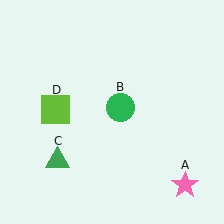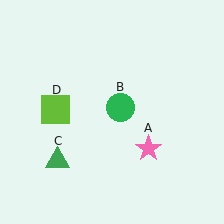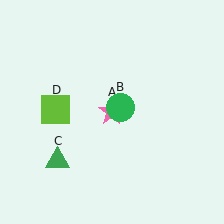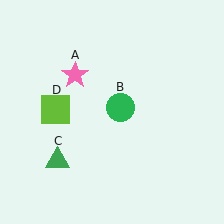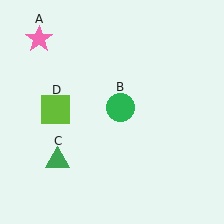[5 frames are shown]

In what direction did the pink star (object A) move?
The pink star (object A) moved up and to the left.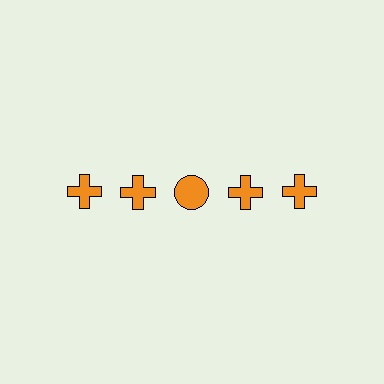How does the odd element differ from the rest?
It has a different shape: circle instead of cross.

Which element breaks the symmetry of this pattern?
The orange circle in the top row, center column breaks the symmetry. All other shapes are orange crosses.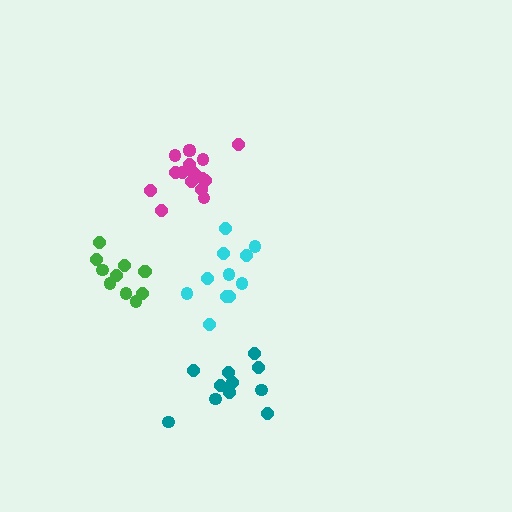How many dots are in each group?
Group 1: 16 dots, Group 2: 11 dots, Group 3: 11 dots, Group 4: 11 dots (49 total).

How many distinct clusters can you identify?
There are 4 distinct clusters.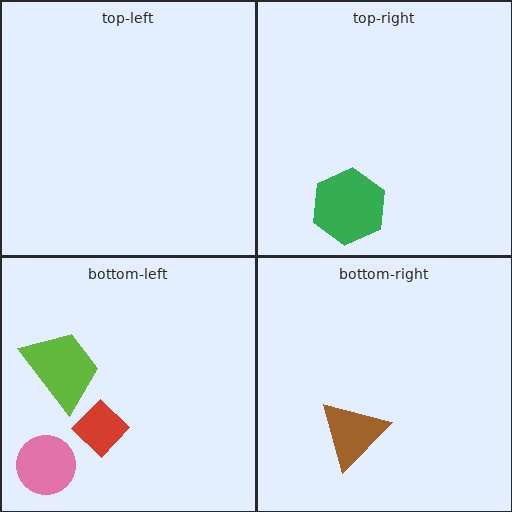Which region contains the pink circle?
The bottom-left region.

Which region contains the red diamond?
The bottom-left region.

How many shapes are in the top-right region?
1.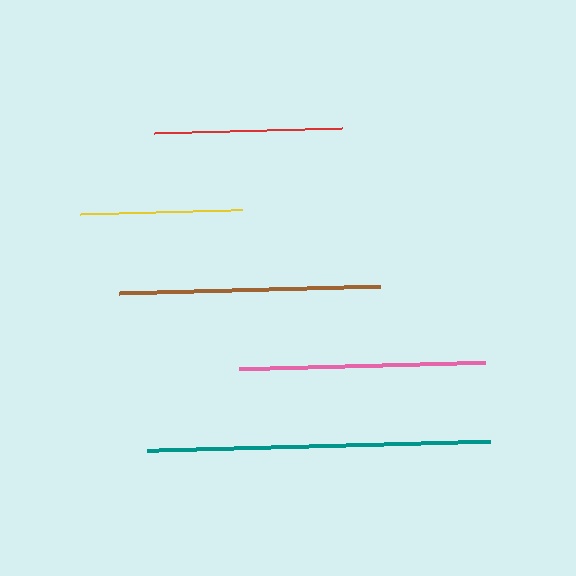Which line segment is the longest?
The teal line is the longest at approximately 343 pixels.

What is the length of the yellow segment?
The yellow segment is approximately 162 pixels long.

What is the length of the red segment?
The red segment is approximately 187 pixels long.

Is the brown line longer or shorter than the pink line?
The brown line is longer than the pink line.